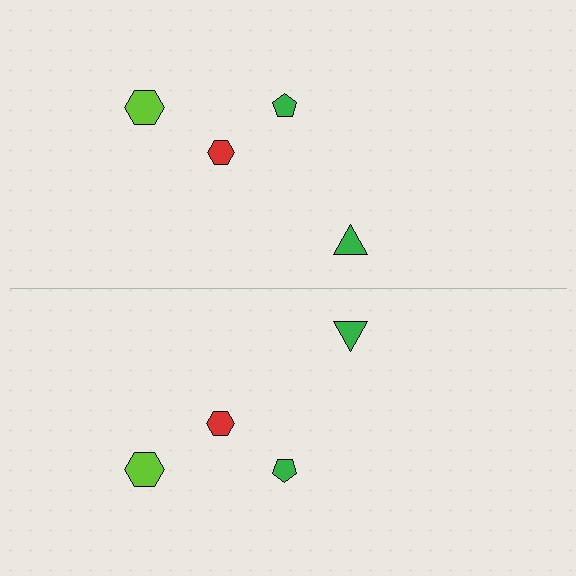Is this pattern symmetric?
Yes, this pattern has bilateral (reflection) symmetry.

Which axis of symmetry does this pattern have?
The pattern has a horizontal axis of symmetry running through the center of the image.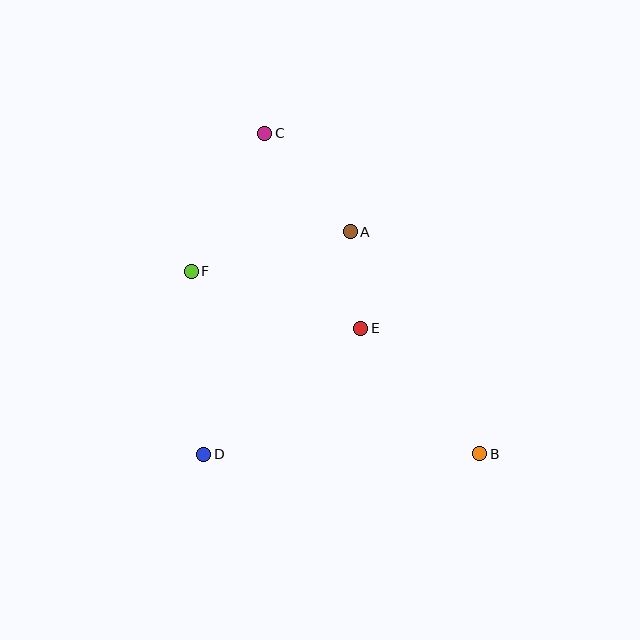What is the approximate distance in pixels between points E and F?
The distance between E and F is approximately 179 pixels.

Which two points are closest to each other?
Points A and E are closest to each other.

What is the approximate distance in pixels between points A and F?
The distance between A and F is approximately 164 pixels.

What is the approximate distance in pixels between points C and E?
The distance between C and E is approximately 217 pixels.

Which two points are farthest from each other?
Points B and C are farthest from each other.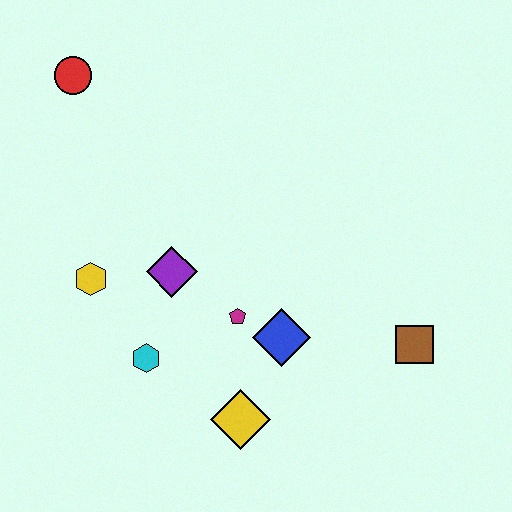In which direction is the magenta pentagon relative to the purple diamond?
The magenta pentagon is to the right of the purple diamond.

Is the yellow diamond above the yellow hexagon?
No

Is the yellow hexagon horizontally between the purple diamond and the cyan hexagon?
No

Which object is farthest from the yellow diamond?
The red circle is farthest from the yellow diamond.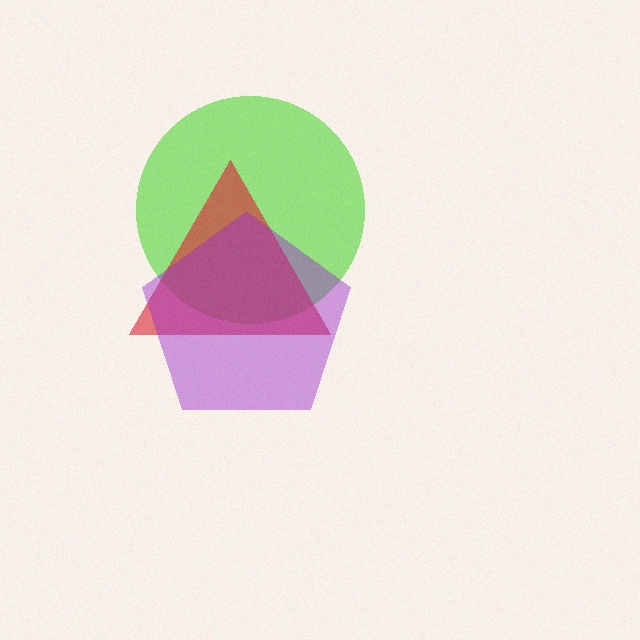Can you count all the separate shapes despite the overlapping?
Yes, there are 3 separate shapes.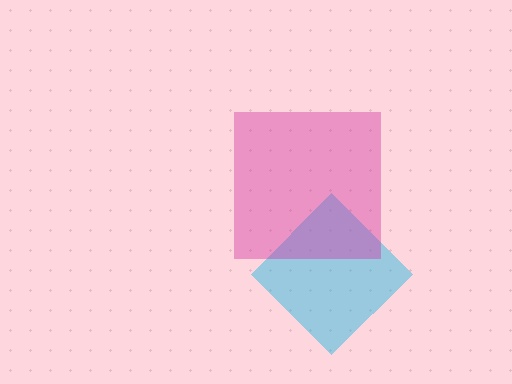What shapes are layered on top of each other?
The layered shapes are: a cyan diamond, a magenta square.